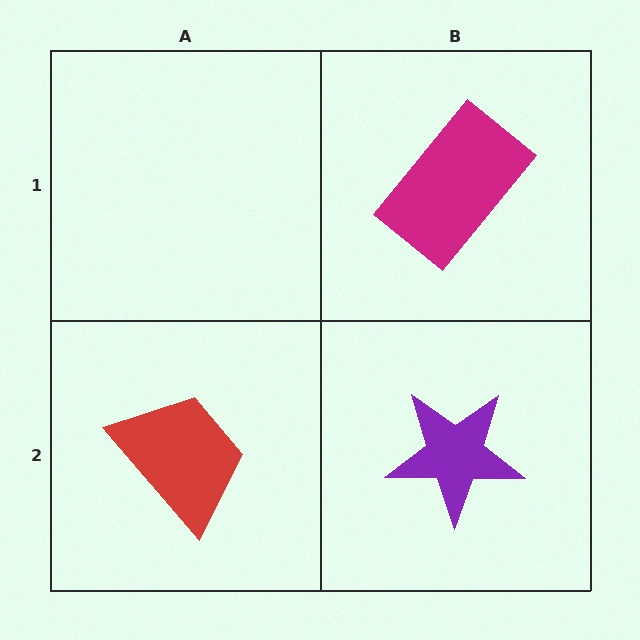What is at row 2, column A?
A red trapezoid.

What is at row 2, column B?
A purple star.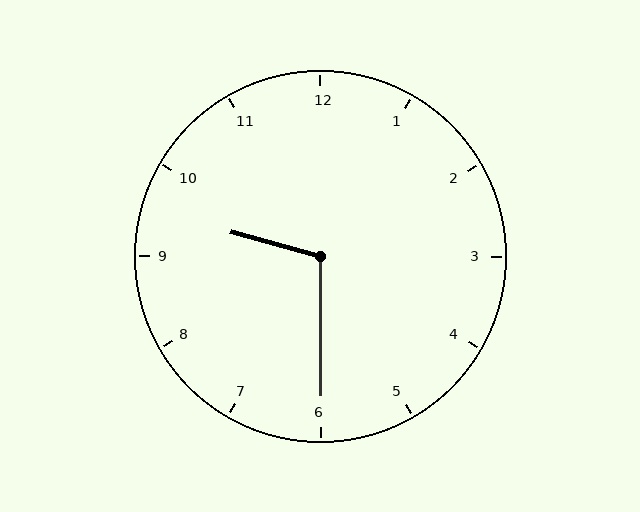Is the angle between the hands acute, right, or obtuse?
It is obtuse.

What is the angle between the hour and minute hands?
Approximately 105 degrees.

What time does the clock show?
9:30.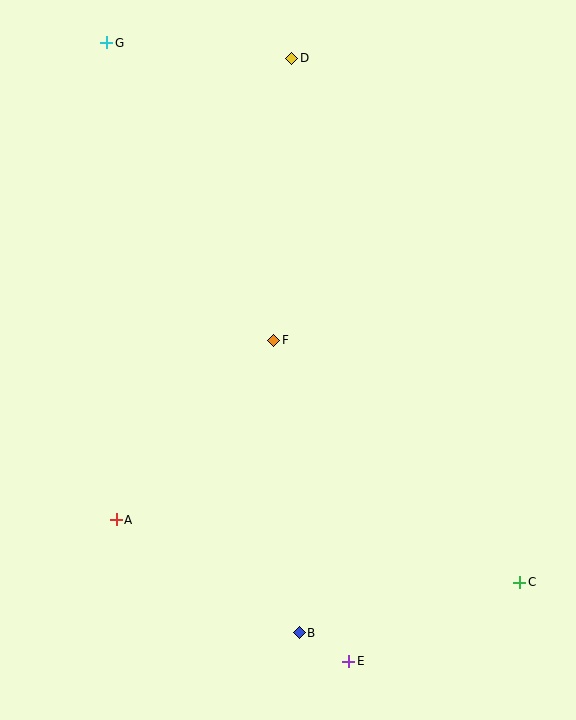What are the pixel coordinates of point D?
Point D is at (292, 58).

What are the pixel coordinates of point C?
Point C is at (520, 582).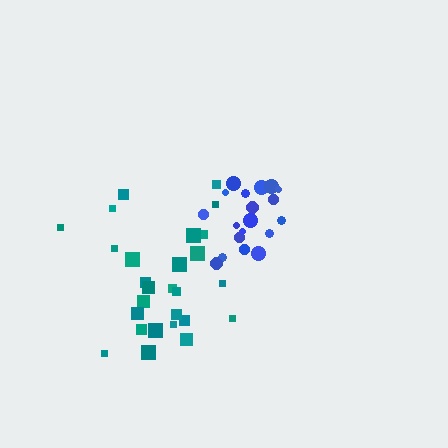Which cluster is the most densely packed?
Blue.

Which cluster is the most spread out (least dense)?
Teal.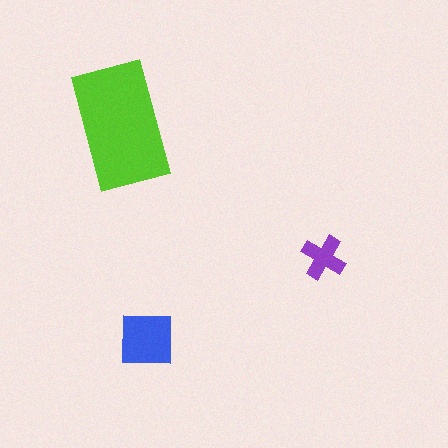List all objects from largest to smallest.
The lime rectangle, the blue square, the purple cross.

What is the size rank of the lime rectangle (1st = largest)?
1st.